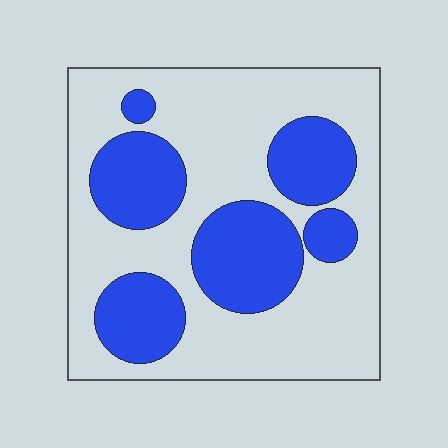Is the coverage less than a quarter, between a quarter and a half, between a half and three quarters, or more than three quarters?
Between a quarter and a half.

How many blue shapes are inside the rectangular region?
6.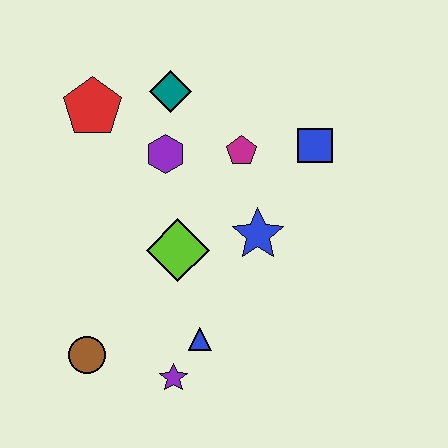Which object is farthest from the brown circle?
The blue square is farthest from the brown circle.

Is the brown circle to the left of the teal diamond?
Yes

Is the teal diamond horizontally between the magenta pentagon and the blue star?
No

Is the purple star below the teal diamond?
Yes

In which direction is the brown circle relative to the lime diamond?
The brown circle is below the lime diamond.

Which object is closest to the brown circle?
The purple star is closest to the brown circle.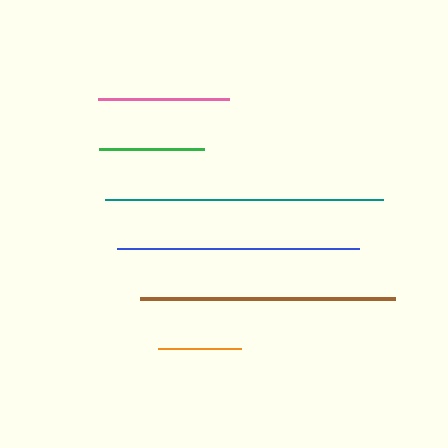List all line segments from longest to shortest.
From longest to shortest: teal, brown, blue, pink, green, orange.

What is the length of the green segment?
The green segment is approximately 105 pixels long.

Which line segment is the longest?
The teal line is the longest at approximately 279 pixels.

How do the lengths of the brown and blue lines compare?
The brown and blue lines are approximately the same length.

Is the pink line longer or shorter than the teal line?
The teal line is longer than the pink line.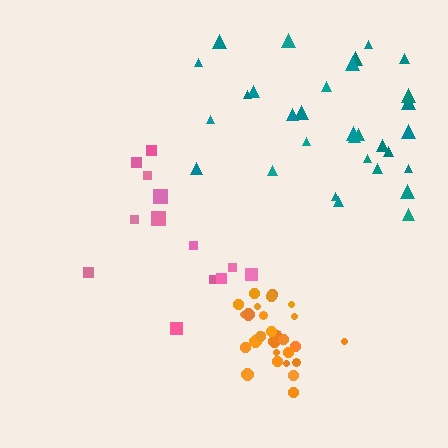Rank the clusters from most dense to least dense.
orange, teal, pink.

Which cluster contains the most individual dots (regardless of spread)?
Teal (31).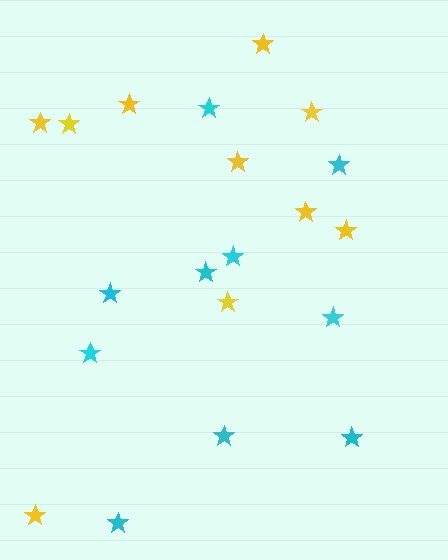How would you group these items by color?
There are 2 groups: one group of yellow stars (10) and one group of cyan stars (10).